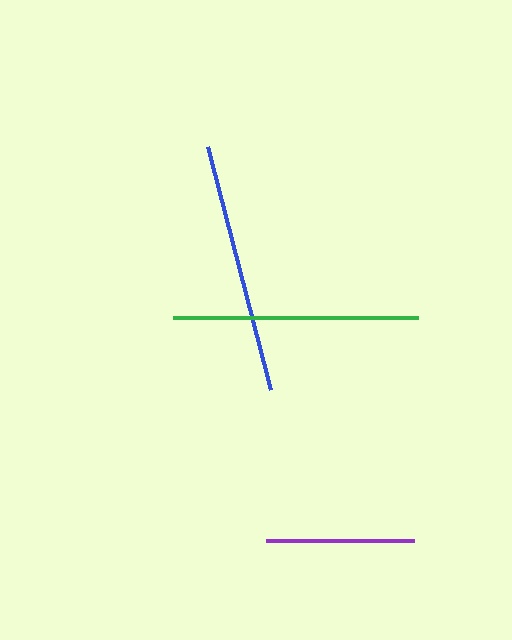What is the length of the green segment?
The green segment is approximately 245 pixels long.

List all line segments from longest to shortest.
From longest to shortest: blue, green, purple.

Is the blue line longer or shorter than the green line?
The blue line is longer than the green line.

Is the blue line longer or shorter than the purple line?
The blue line is longer than the purple line.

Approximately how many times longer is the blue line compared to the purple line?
The blue line is approximately 1.7 times the length of the purple line.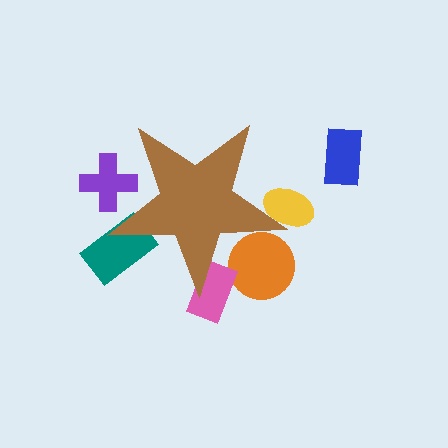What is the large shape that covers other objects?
A brown star.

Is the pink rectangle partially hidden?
Yes, the pink rectangle is partially hidden behind the brown star.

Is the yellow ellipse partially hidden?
Yes, the yellow ellipse is partially hidden behind the brown star.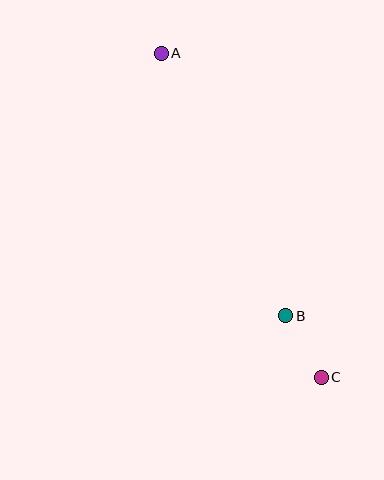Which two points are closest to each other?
Points B and C are closest to each other.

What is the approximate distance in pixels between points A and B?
The distance between A and B is approximately 291 pixels.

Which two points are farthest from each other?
Points A and C are farthest from each other.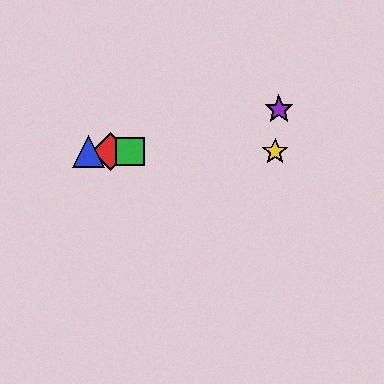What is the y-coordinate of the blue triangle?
The blue triangle is at y≈152.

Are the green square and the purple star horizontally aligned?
No, the green square is at y≈152 and the purple star is at y≈109.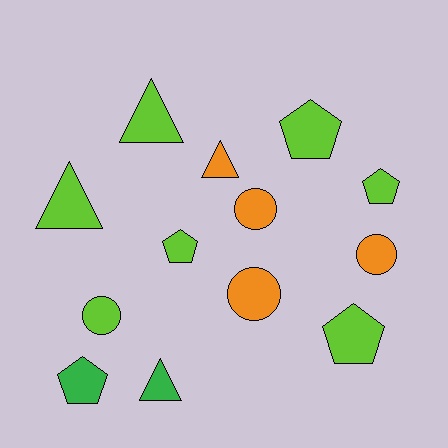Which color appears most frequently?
Lime, with 7 objects.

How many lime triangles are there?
There are 2 lime triangles.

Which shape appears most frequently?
Pentagon, with 5 objects.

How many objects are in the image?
There are 13 objects.